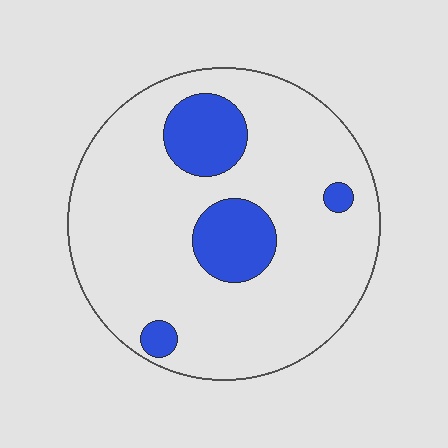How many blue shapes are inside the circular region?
4.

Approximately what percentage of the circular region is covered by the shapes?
Approximately 15%.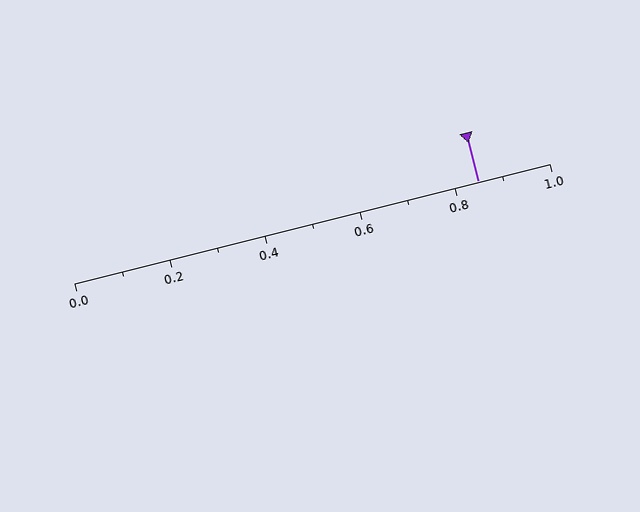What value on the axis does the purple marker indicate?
The marker indicates approximately 0.85.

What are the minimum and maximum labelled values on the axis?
The axis runs from 0.0 to 1.0.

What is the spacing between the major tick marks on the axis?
The major ticks are spaced 0.2 apart.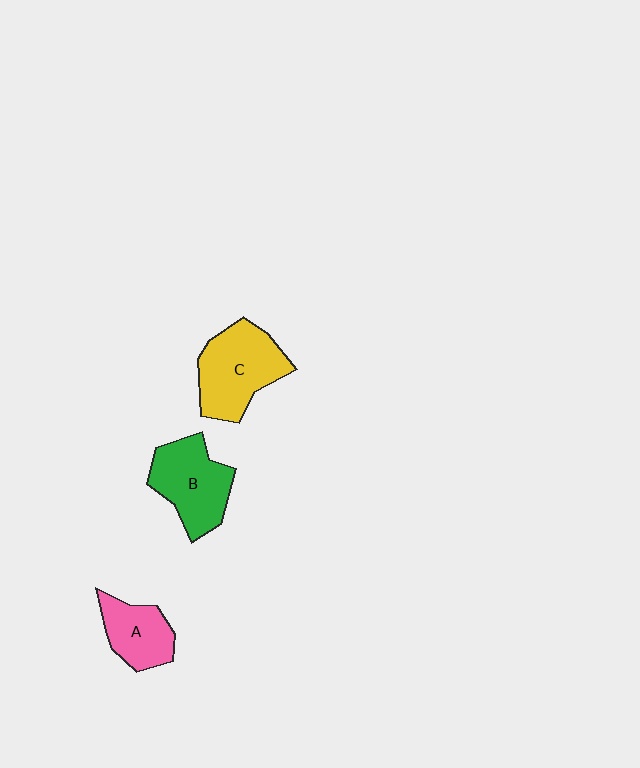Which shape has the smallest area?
Shape A (pink).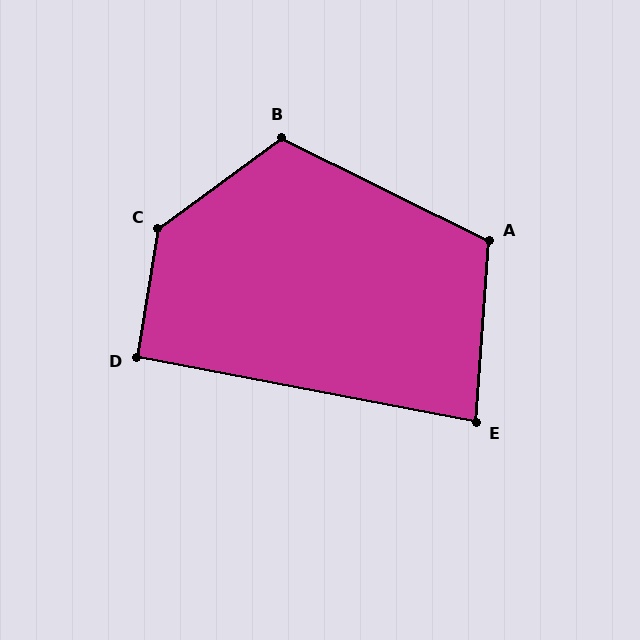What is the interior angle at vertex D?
Approximately 92 degrees (approximately right).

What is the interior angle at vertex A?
Approximately 113 degrees (obtuse).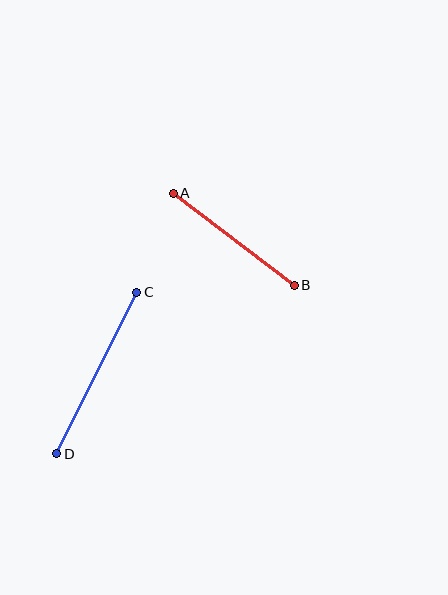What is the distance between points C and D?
The distance is approximately 180 pixels.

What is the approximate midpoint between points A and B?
The midpoint is at approximately (234, 239) pixels.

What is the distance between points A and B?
The distance is approximately 152 pixels.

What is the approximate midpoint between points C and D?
The midpoint is at approximately (97, 373) pixels.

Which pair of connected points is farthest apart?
Points C and D are farthest apart.